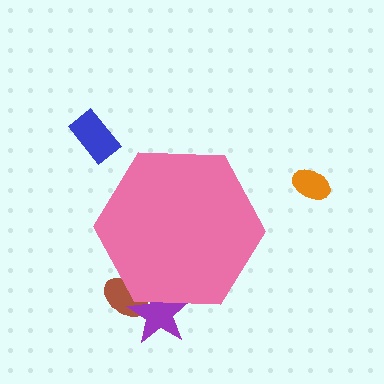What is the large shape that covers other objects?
A pink hexagon.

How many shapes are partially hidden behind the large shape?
2 shapes are partially hidden.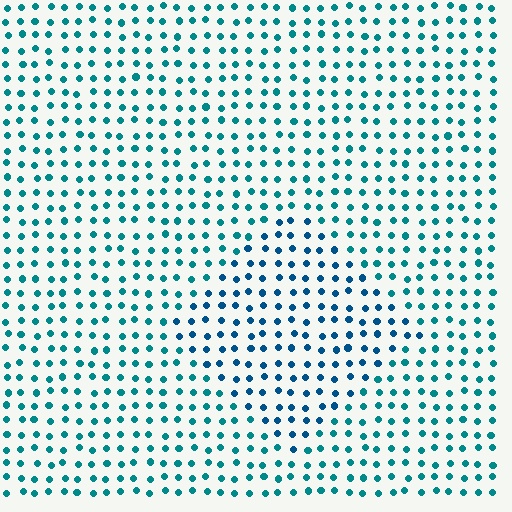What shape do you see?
I see a diamond.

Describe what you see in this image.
The image is filled with small teal elements in a uniform arrangement. A diamond-shaped region is visible where the elements are tinted to a slightly different hue, forming a subtle color boundary.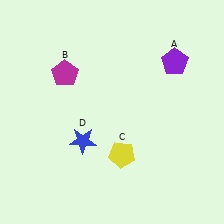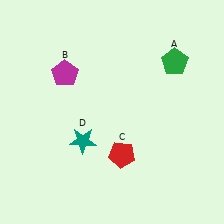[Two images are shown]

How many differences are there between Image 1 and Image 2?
There are 3 differences between the two images.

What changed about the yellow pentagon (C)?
In Image 1, C is yellow. In Image 2, it changed to red.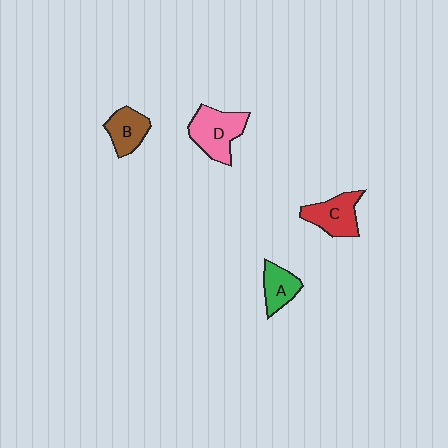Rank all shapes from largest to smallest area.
From largest to smallest: D (pink), C (red), B (brown), A (green).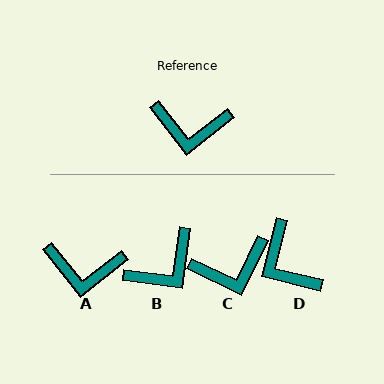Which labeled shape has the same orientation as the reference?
A.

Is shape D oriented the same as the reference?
No, it is off by about 52 degrees.